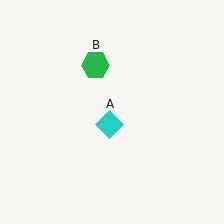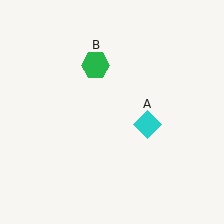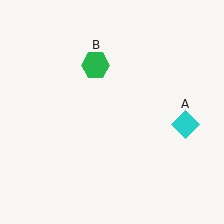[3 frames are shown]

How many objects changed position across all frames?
1 object changed position: cyan diamond (object A).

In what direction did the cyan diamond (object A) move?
The cyan diamond (object A) moved right.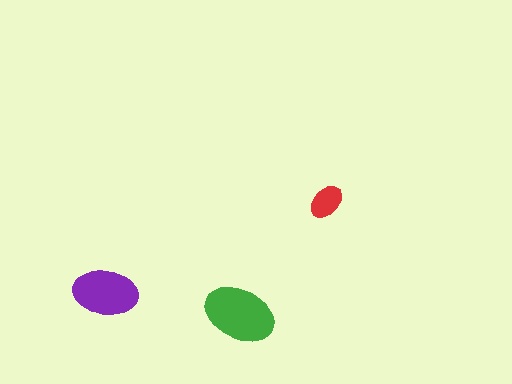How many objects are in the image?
There are 3 objects in the image.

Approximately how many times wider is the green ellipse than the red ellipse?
About 2 times wider.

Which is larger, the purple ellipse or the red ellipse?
The purple one.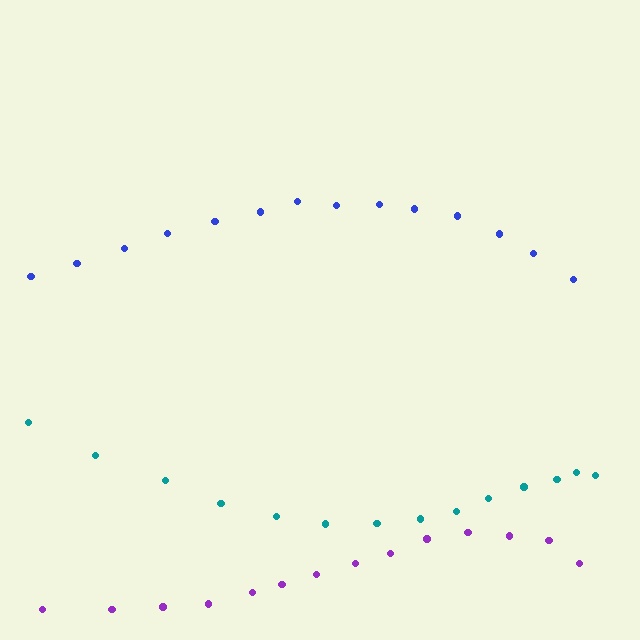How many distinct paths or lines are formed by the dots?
There are 3 distinct paths.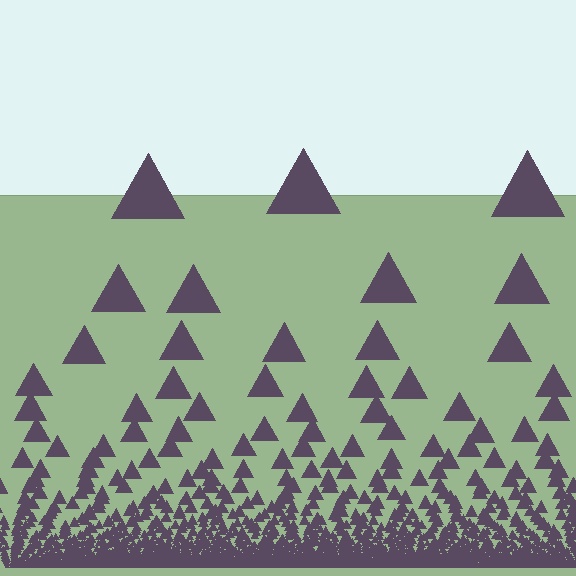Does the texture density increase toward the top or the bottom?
Density increases toward the bottom.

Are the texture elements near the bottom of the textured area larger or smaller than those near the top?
Smaller. The gradient is inverted — elements near the bottom are smaller and denser.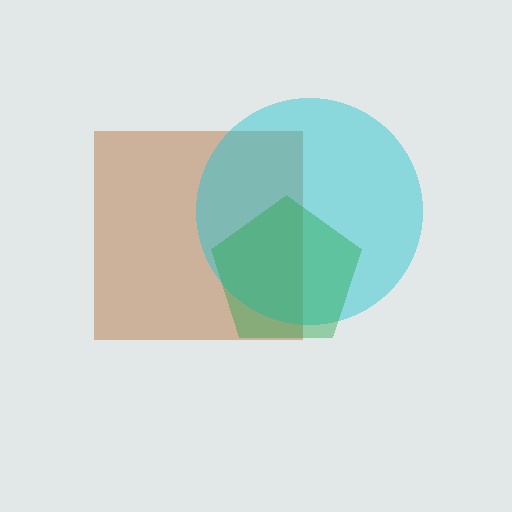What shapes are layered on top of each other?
The layered shapes are: a brown square, a cyan circle, a green pentagon.